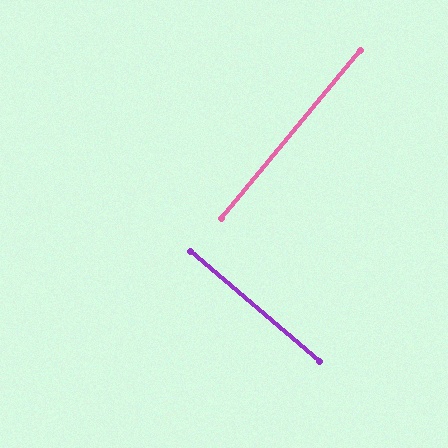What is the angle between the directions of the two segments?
Approximately 89 degrees.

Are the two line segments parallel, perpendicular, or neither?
Perpendicular — they meet at approximately 89°.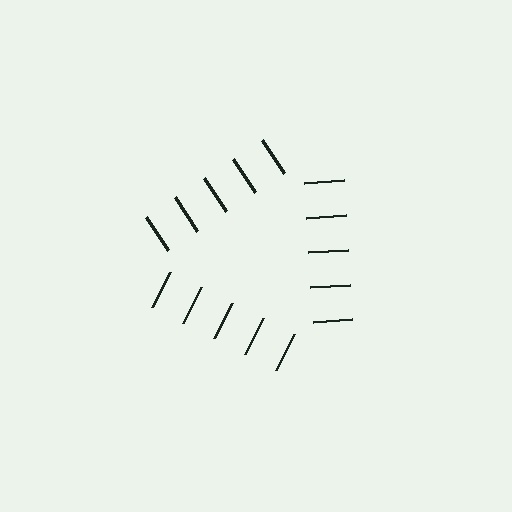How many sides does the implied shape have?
3 sides — the line-ends trace a triangle.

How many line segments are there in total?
15 — 5 along each of the 3 edges.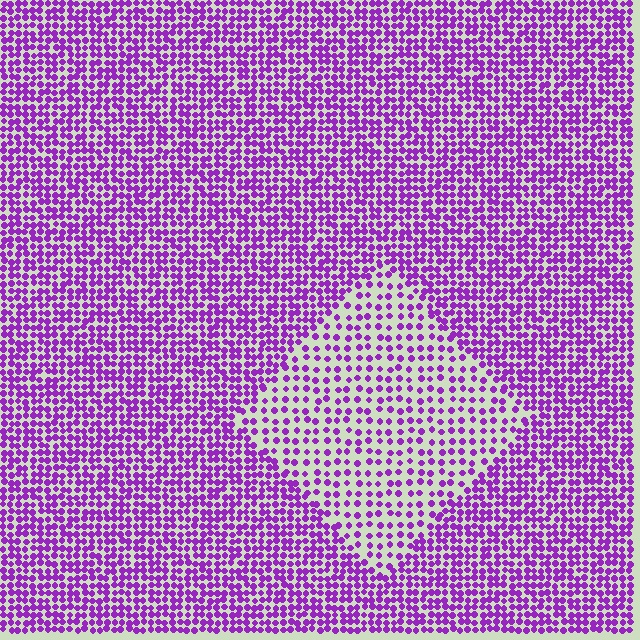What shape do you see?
I see a diamond.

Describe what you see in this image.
The image contains small purple elements arranged at two different densities. A diamond-shaped region is visible where the elements are less densely packed than the surrounding area.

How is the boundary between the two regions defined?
The boundary is defined by a change in element density (approximately 2.0x ratio). All elements are the same color, size, and shape.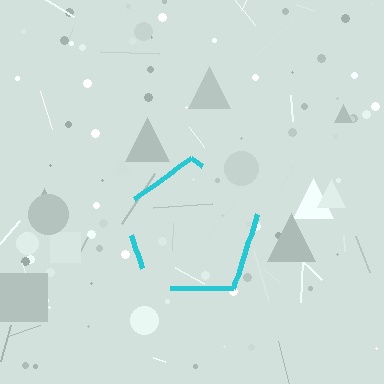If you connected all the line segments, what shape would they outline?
They would outline a pentagon.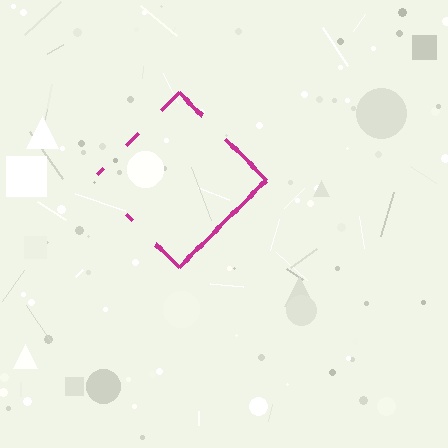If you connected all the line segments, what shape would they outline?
They would outline a diamond.